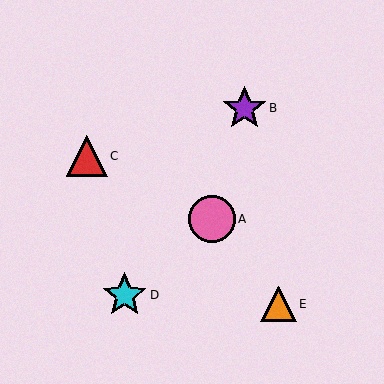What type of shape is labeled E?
Shape E is an orange triangle.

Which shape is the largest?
The pink circle (labeled A) is the largest.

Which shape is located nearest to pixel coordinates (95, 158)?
The red triangle (labeled C) at (87, 156) is nearest to that location.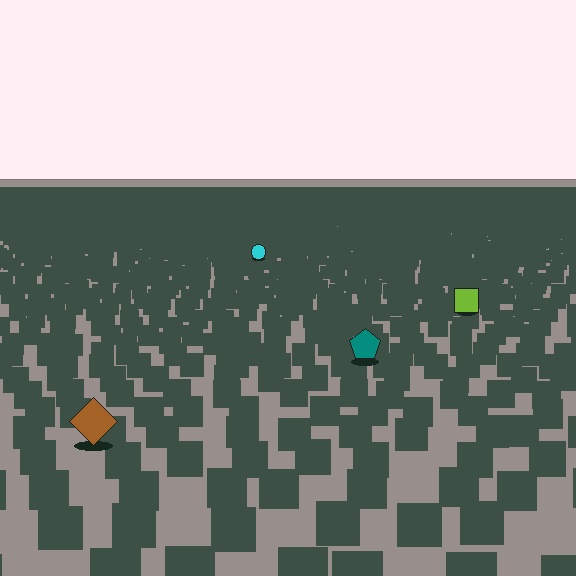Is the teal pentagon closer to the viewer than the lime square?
Yes. The teal pentagon is closer — you can tell from the texture gradient: the ground texture is coarser near it.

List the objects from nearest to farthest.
From nearest to farthest: the brown diamond, the teal pentagon, the lime square, the cyan circle.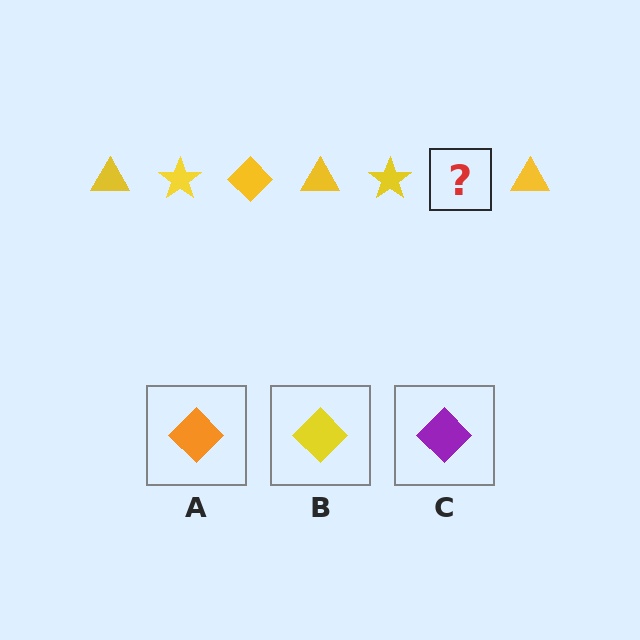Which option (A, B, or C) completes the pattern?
B.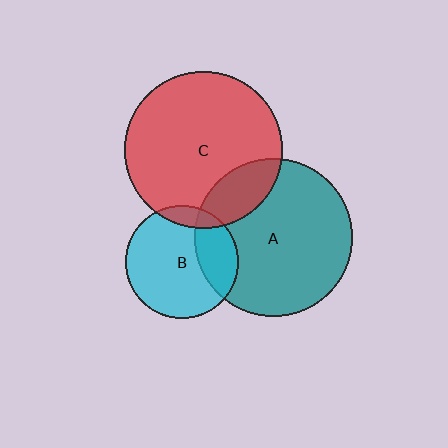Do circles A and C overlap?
Yes.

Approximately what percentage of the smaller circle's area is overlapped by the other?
Approximately 20%.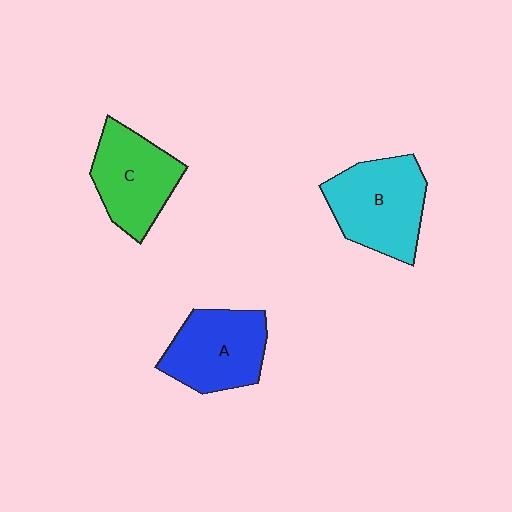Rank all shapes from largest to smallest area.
From largest to smallest: B (cyan), A (blue), C (green).